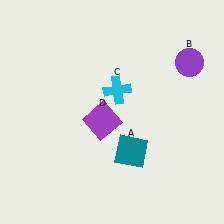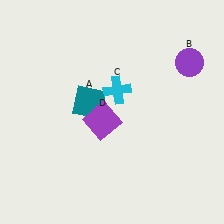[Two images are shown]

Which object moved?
The teal square (A) moved up.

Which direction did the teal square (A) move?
The teal square (A) moved up.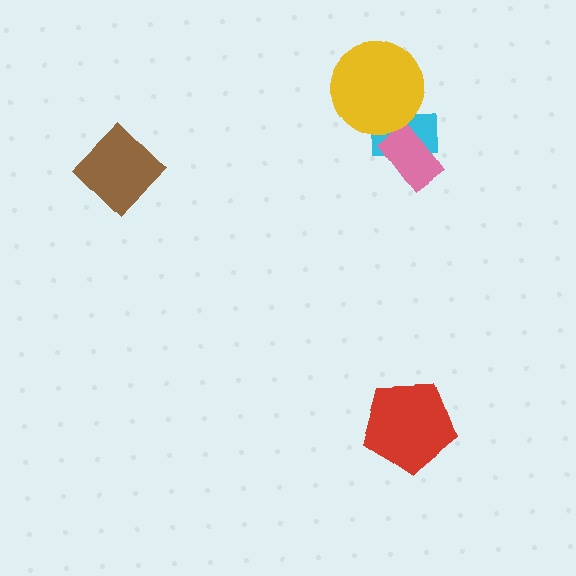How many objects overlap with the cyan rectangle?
2 objects overlap with the cyan rectangle.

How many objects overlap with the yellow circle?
1 object overlaps with the yellow circle.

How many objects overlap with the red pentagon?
0 objects overlap with the red pentagon.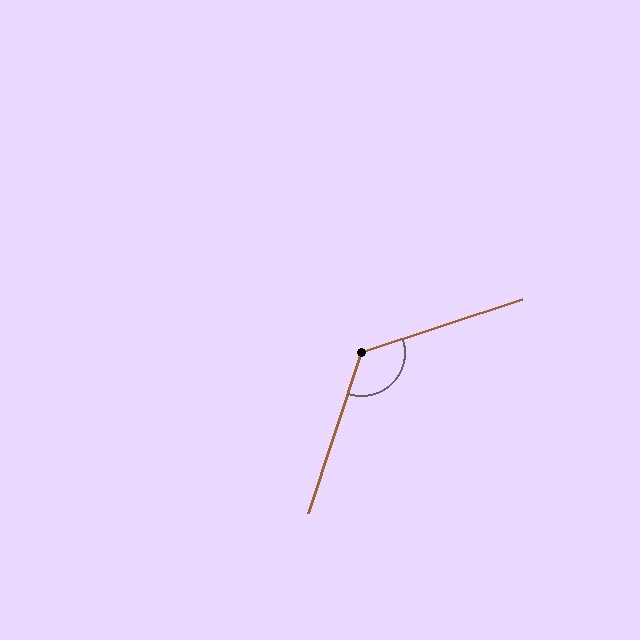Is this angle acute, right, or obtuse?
It is obtuse.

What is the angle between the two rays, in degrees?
Approximately 126 degrees.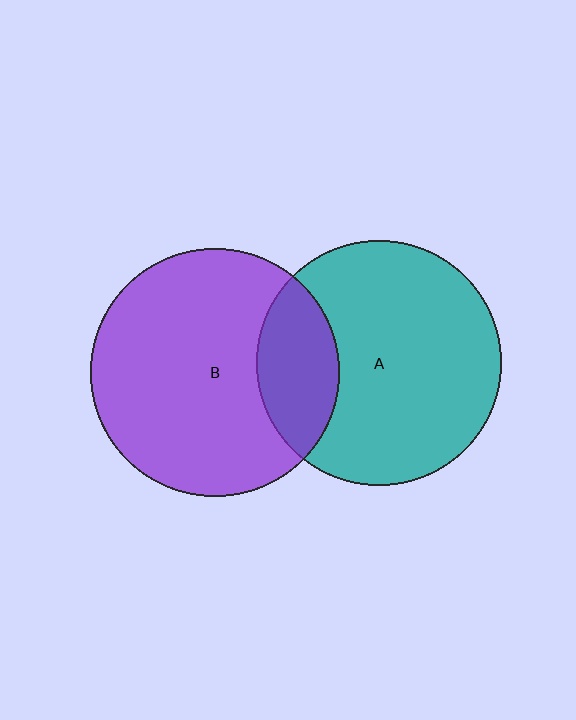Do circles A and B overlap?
Yes.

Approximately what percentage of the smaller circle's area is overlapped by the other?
Approximately 20%.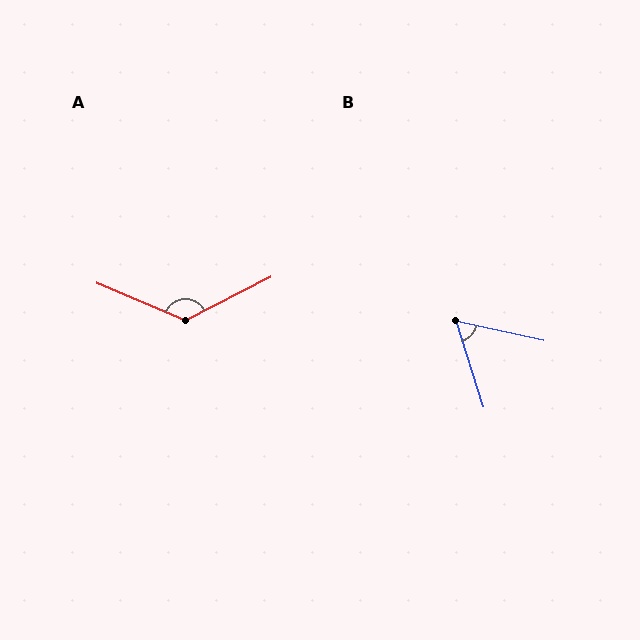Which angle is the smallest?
B, at approximately 60 degrees.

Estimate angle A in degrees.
Approximately 130 degrees.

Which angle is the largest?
A, at approximately 130 degrees.